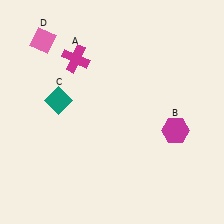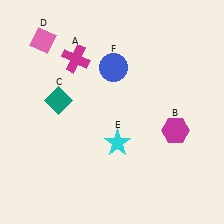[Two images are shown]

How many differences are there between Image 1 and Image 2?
There are 2 differences between the two images.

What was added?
A cyan star (E), a blue circle (F) were added in Image 2.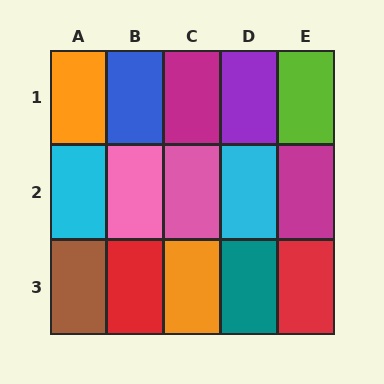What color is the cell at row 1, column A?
Orange.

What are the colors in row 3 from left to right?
Brown, red, orange, teal, red.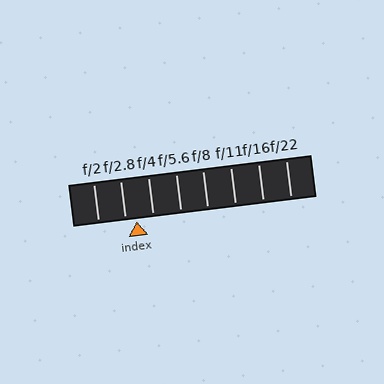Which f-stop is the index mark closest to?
The index mark is closest to f/2.8.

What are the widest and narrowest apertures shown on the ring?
The widest aperture shown is f/2 and the narrowest is f/22.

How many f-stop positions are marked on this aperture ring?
There are 8 f-stop positions marked.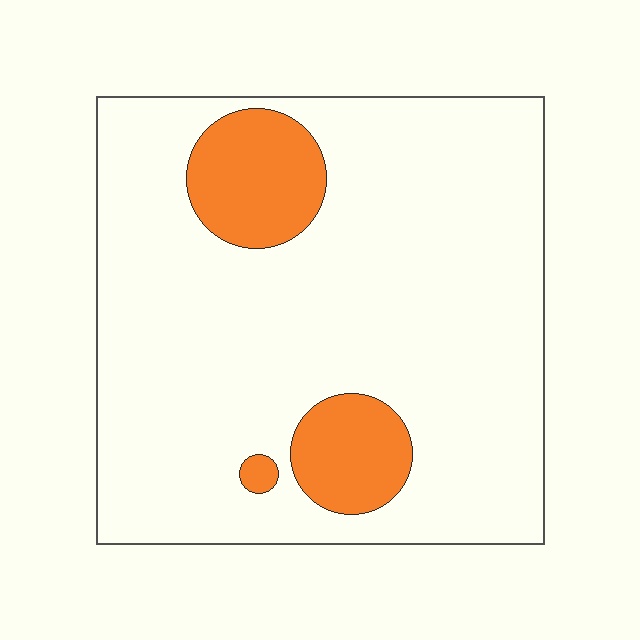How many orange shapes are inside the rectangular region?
3.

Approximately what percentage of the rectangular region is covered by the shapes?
Approximately 15%.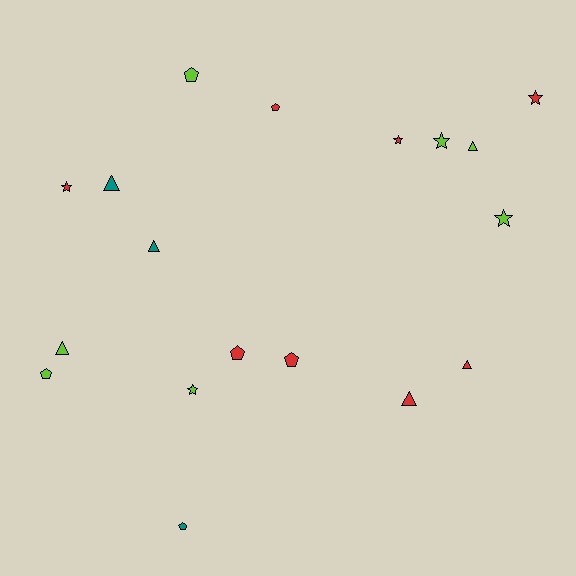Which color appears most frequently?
Red, with 8 objects.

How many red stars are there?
There are 3 red stars.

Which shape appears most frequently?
Star, with 6 objects.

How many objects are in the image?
There are 18 objects.